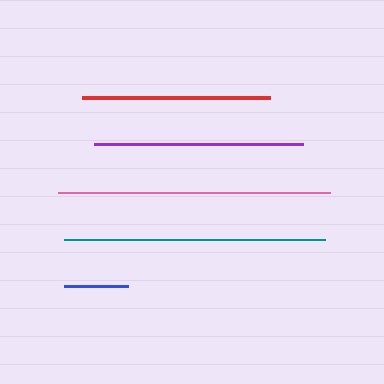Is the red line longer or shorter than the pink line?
The pink line is longer than the red line.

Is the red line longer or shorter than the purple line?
The purple line is longer than the red line.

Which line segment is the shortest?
The blue line is the shortest at approximately 64 pixels.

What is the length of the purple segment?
The purple segment is approximately 209 pixels long.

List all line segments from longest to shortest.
From longest to shortest: pink, teal, purple, red, blue.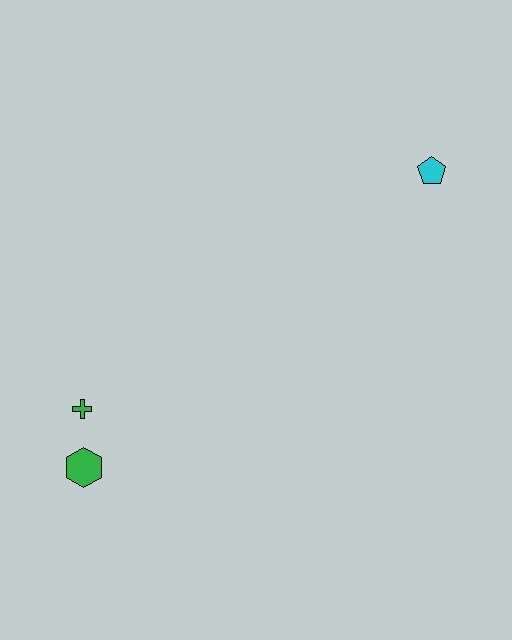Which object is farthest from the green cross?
The cyan pentagon is farthest from the green cross.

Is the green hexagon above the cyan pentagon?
No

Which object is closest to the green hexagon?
The green cross is closest to the green hexagon.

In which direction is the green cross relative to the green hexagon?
The green cross is above the green hexagon.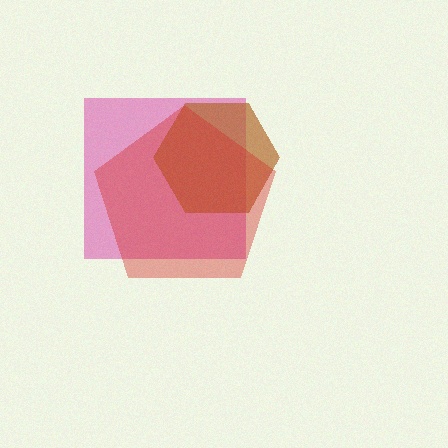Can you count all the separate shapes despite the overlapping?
Yes, there are 3 separate shapes.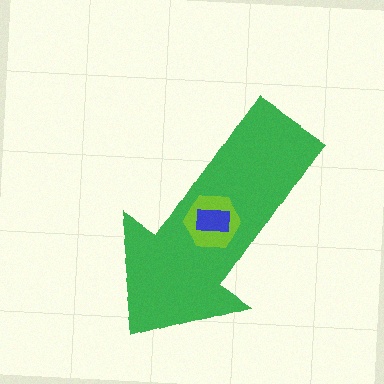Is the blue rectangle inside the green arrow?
Yes.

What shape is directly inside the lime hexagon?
The blue rectangle.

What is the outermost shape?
The green arrow.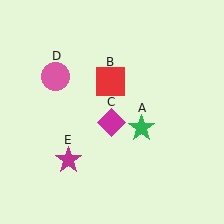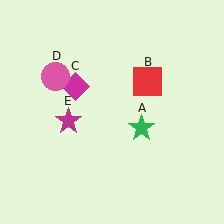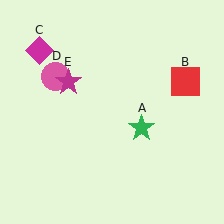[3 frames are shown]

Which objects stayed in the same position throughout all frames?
Green star (object A) and pink circle (object D) remained stationary.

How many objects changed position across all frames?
3 objects changed position: red square (object B), magenta diamond (object C), magenta star (object E).